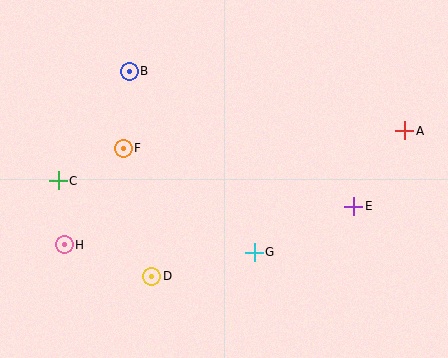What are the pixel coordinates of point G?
Point G is at (254, 252).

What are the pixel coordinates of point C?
Point C is at (58, 181).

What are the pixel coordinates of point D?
Point D is at (152, 276).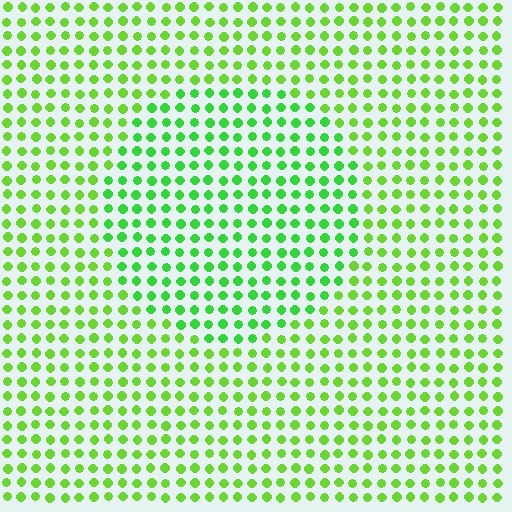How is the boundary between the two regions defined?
The boundary is defined purely by a slight shift in hue (about 24 degrees). Spacing, size, and orientation are identical on both sides.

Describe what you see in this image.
The image is filled with small lime elements in a uniform arrangement. A circle-shaped region is visible where the elements are tinted to a slightly different hue, forming a subtle color boundary.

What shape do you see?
I see a circle.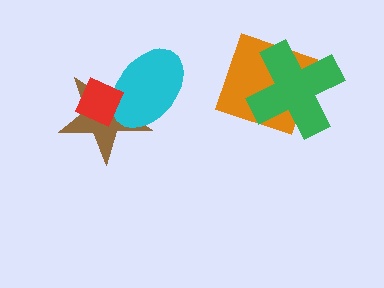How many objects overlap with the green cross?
1 object overlaps with the green cross.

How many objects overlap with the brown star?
2 objects overlap with the brown star.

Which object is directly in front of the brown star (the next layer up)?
The cyan ellipse is directly in front of the brown star.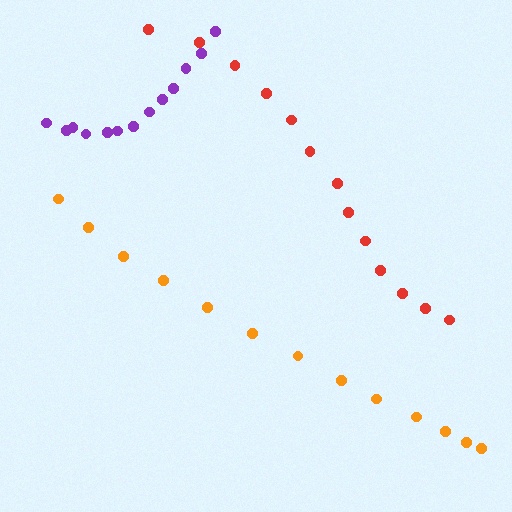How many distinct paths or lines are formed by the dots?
There are 3 distinct paths.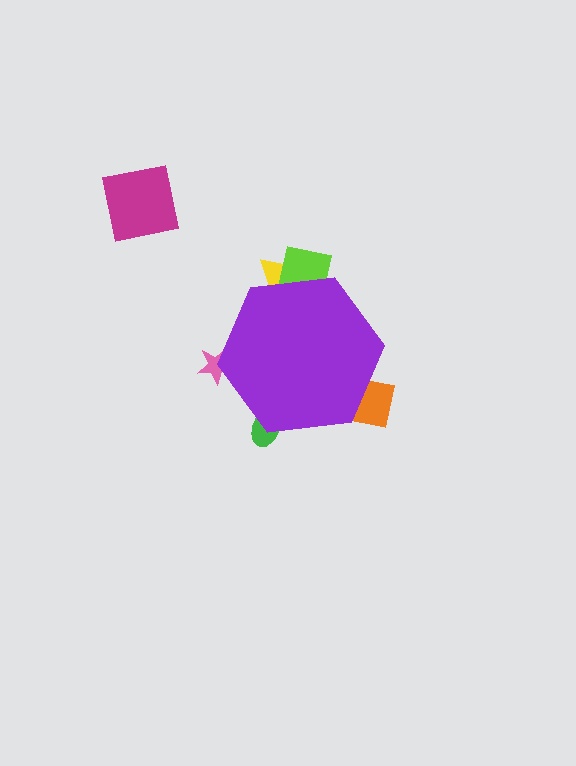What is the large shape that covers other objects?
A purple hexagon.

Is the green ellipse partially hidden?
Yes, the green ellipse is partially hidden behind the purple hexagon.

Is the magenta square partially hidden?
No, the magenta square is fully visible.